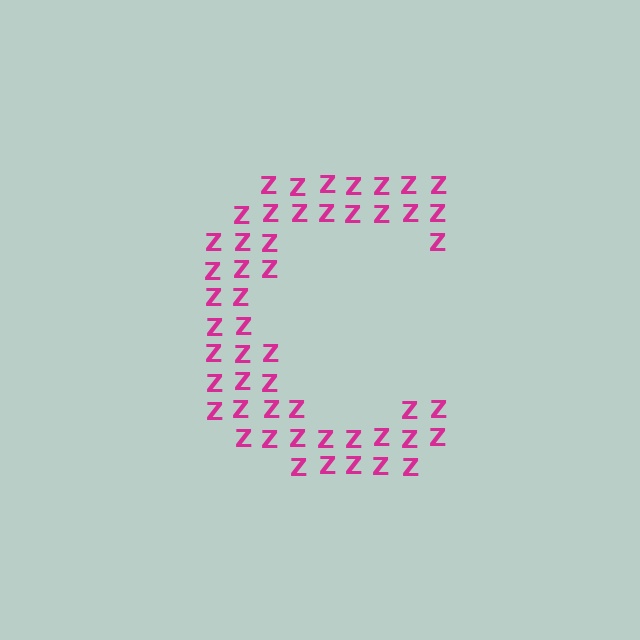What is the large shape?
The large shape is the letter C.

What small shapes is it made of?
It is made of small letter Z's.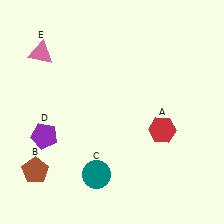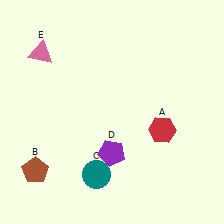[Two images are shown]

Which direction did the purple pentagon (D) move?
The purple pentagon (D) moved right.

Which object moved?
The purple pentagon (D) moved right.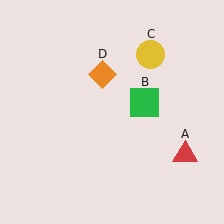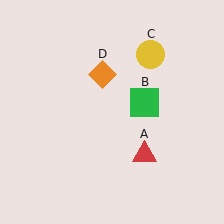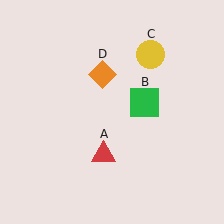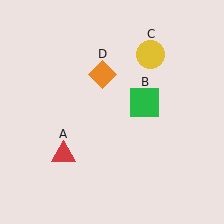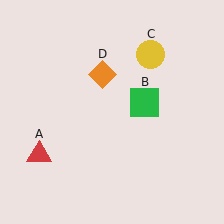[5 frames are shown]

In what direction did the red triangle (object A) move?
The red triangle (object A) moved left.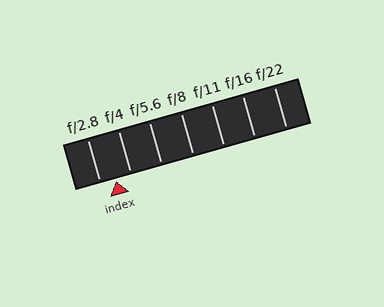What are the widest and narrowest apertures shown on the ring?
The widest aperture shown is f/2.8 and the narrowest is f/22.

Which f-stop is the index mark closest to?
The index mark is closest to f/4.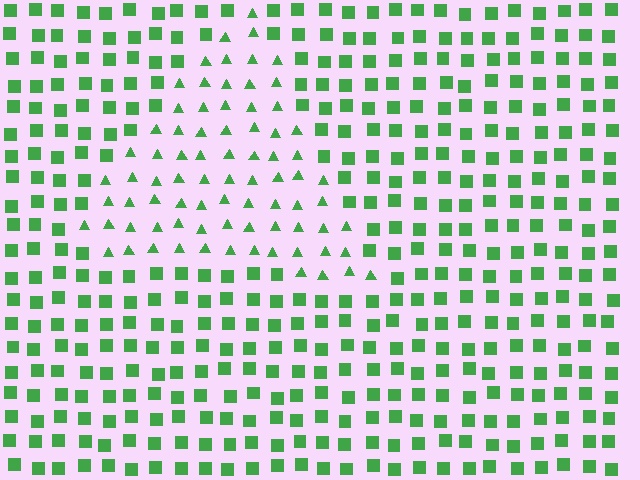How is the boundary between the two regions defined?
The boundary is defined by a change in element shape: triangles inside vs. squares outside. All elements share the same color and spacing.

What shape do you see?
I see a triangle.